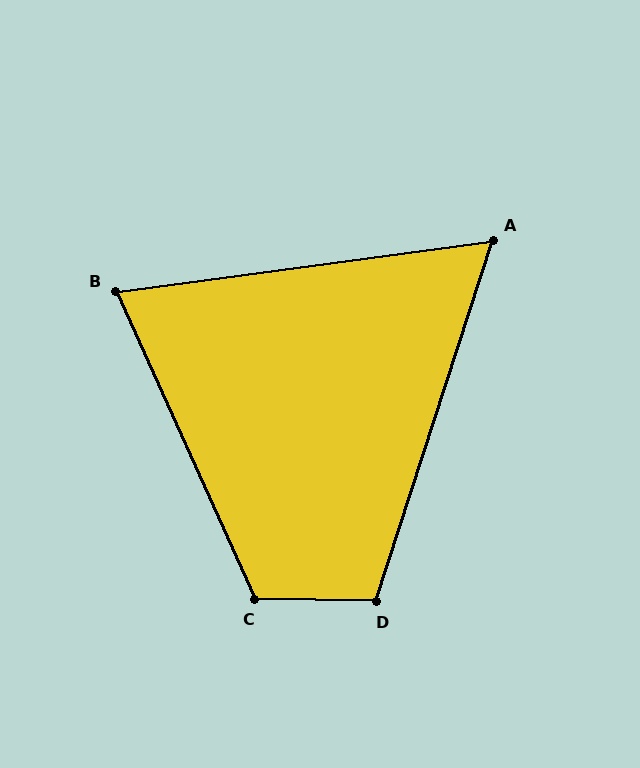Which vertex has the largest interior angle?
C, at approximately 116 degrees.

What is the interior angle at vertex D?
Approximately 107 degrees (obtuse).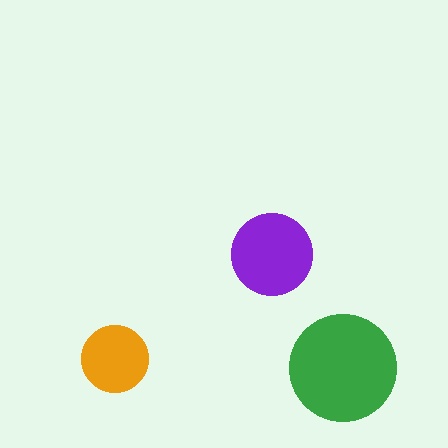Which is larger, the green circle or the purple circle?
The green one.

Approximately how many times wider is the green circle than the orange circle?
About 1.5 times wider.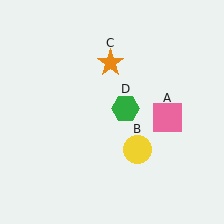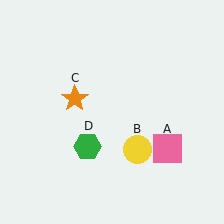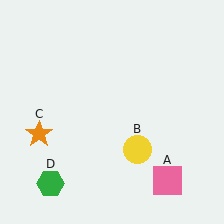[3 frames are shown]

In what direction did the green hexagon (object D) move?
The green hexagon (object D) moved down and to the left.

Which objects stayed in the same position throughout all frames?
Yellow circle (object B) remained stationary.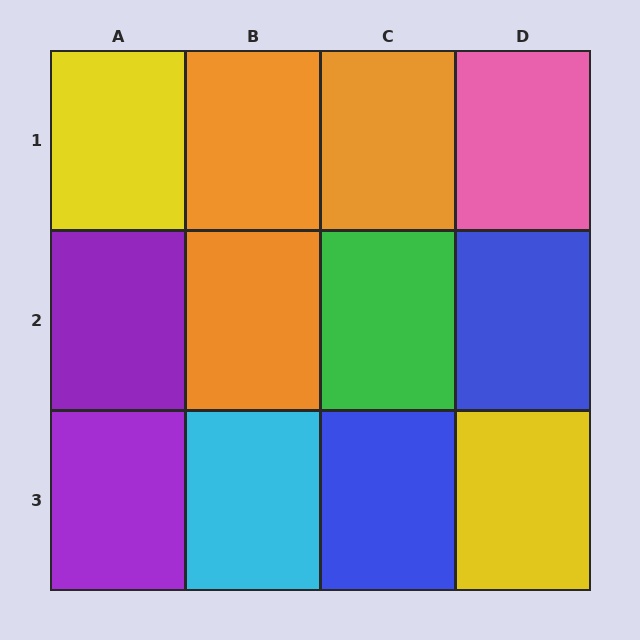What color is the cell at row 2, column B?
Orange.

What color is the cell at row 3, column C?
Blue.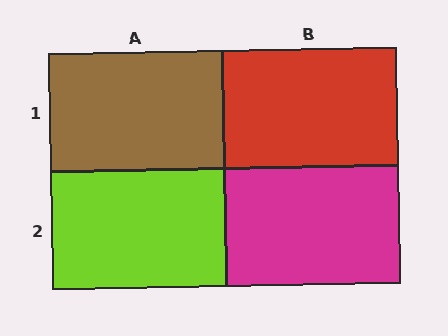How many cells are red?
1 cell is red.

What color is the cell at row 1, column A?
Brown.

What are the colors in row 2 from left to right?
Lime, magenta.